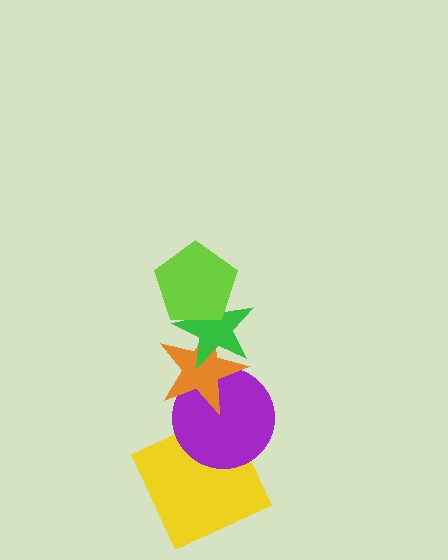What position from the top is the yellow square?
The yellow square is 5th from the top.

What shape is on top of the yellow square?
The purple circle is on top of the yellow square.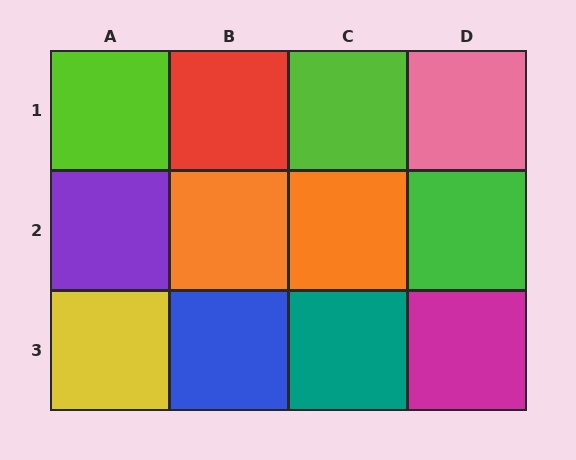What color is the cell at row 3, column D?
Magenta.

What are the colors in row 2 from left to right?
Purple, orange, orange, green.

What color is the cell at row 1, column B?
Red.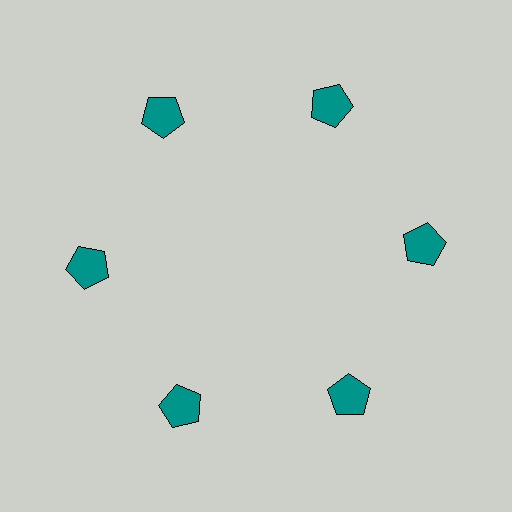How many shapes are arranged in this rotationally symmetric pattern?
There are 6 shapes, arranged in 6 groups of 1.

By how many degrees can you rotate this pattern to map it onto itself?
The pattern maps onto itself every 60 degrees of rotation.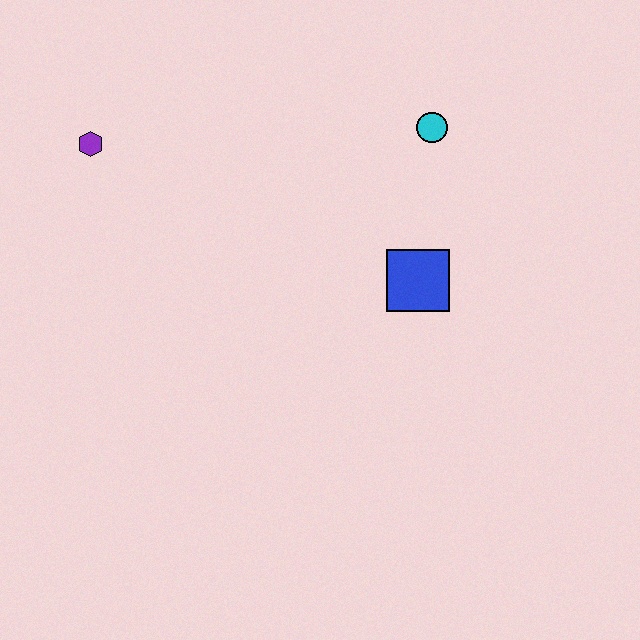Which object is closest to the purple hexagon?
The cyan circle is closest to the purple hexagon.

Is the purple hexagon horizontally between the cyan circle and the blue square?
No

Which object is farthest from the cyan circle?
The purple hexagon is farthest from the cyan circle.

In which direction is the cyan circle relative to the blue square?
The cyan circle is above the blue square.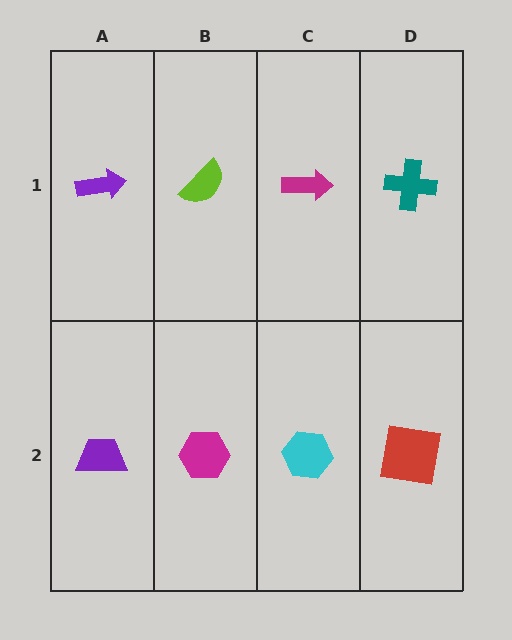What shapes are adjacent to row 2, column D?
A teal cross (row 1, column D), a cyan hexagon (row 2, column C).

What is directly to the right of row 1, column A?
A lime semicircle.